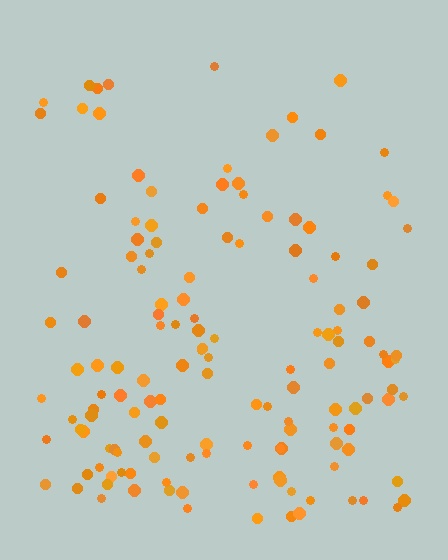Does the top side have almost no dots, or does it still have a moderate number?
Still a moderate number, just noticeably fewer than the bottom.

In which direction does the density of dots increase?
From top to bottom, with the bottom side densest.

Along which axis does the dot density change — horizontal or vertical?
Vertical.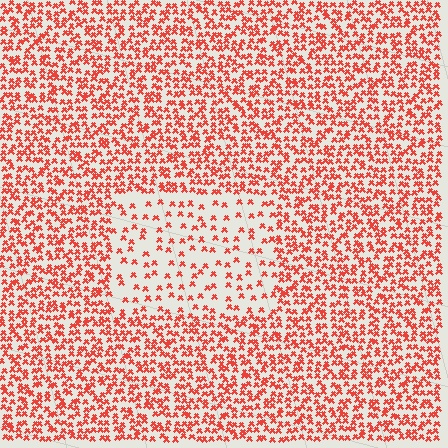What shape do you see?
I see a rectangle.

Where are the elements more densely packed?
The elements are more densely packed outside the rectangle boundary.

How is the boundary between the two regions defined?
The boundary is defined by a change in element density (approximately 2.4x ratio). All elements are the same color, size, and shape.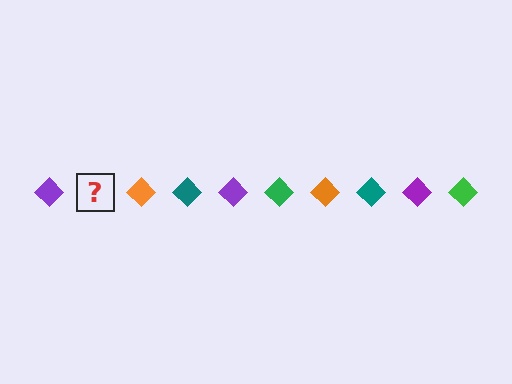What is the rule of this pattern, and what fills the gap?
The rule is that the pattern cycles through purple, green, orange, teal diamonds. The gap should be filled with a green diamond.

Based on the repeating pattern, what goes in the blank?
The blank should be a green diamond.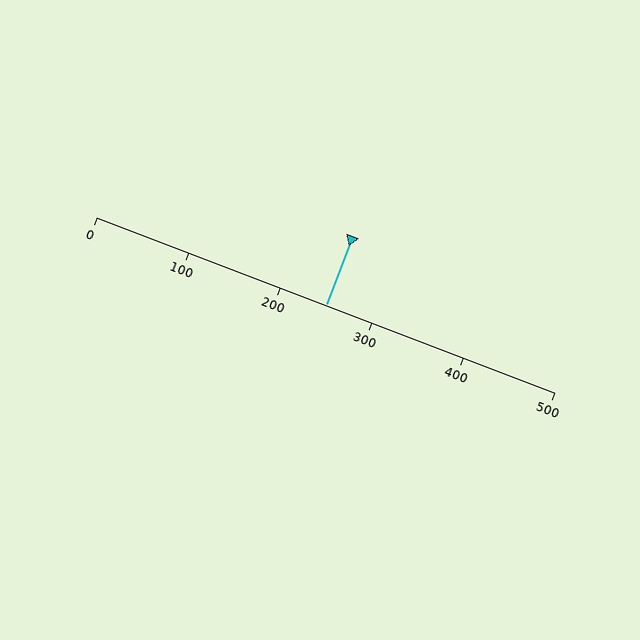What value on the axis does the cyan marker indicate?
The marker indicates approximately 250.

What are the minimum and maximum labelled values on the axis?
The axis runs from 0 to 500.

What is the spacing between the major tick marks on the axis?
The major ticks are spaced 100 apart.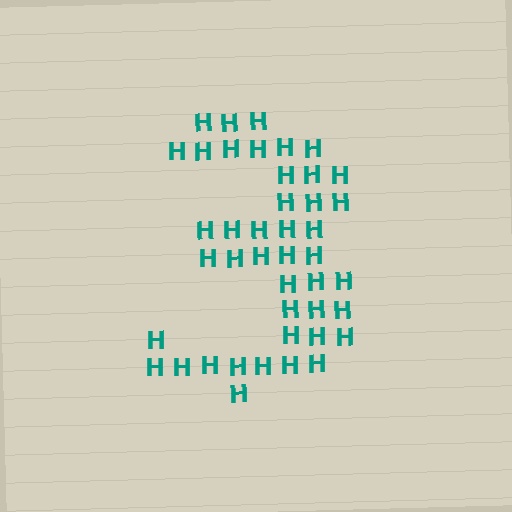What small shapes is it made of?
It is made of small letter H's.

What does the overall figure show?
The overall figure shows the digit 3.